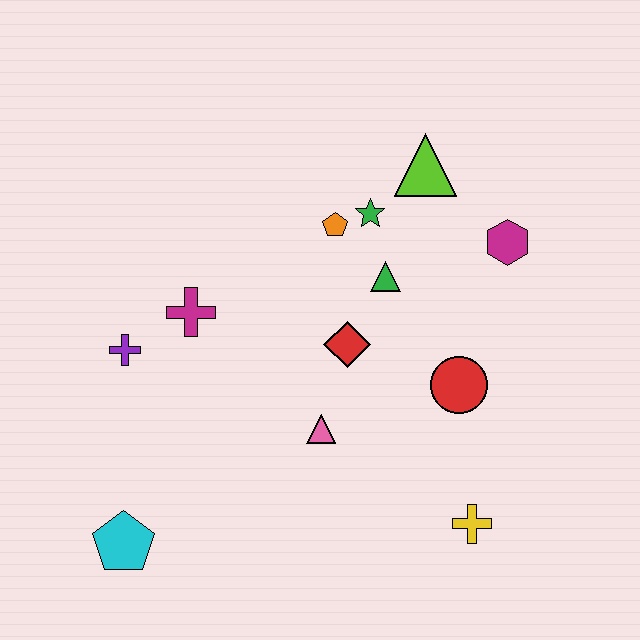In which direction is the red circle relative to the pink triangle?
The red circle is to the right of the pink triangle.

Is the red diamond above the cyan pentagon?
Yes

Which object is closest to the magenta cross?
The purple cross is closest to the magenta cross.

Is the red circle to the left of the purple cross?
No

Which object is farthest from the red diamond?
The cyan pentagon is farthest from the red diamond.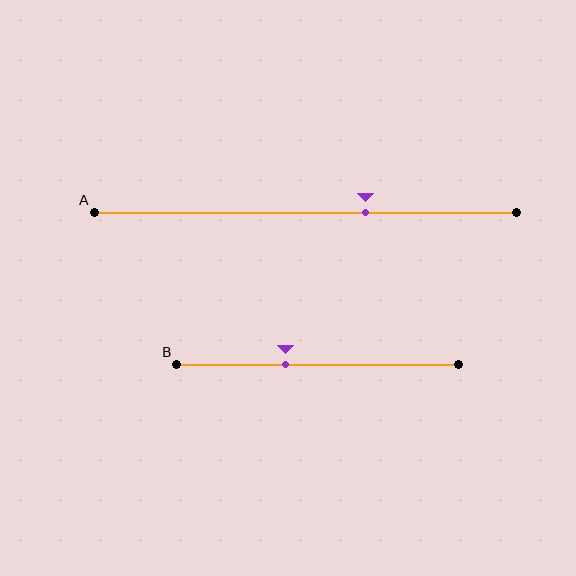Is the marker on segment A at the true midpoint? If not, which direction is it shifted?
No, the marker on segment A is shifted to the right by about 14% of the segment length.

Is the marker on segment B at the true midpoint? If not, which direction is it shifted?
No, the marker on segment B is shifted to the left by about 11% of the segment length.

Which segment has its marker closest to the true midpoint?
Segment B has its marker closest to the true midpoint.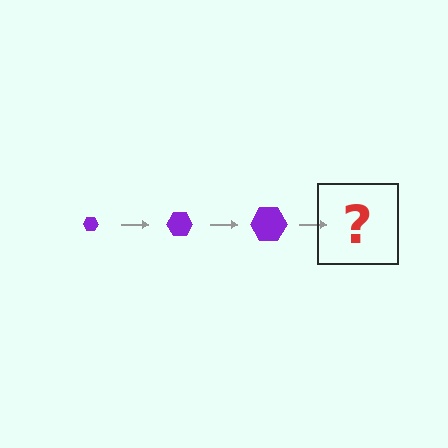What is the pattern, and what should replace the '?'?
The pattern is that the hexagon gets progressively larger each step. The '?' should be a purple hexagon, larger than the previous one.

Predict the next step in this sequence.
The next step is a purple hexagon, larger than the previous one.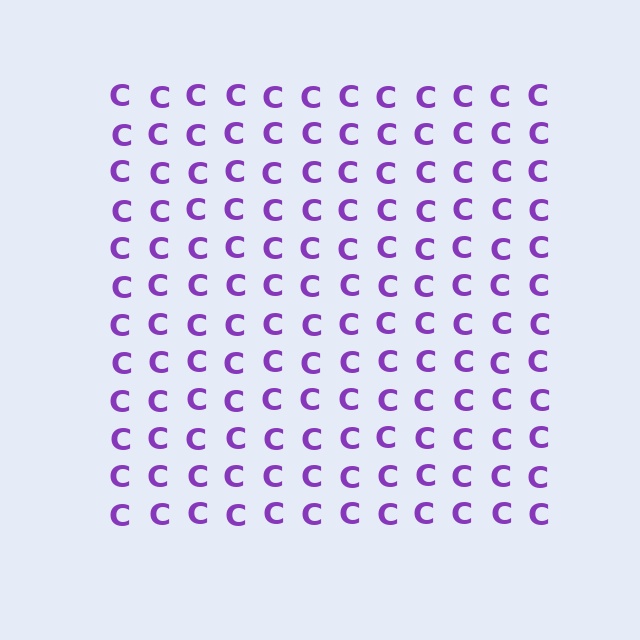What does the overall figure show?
The overall figure shows a square.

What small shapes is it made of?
It is made of small letter C's.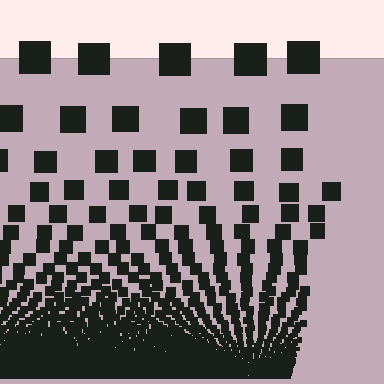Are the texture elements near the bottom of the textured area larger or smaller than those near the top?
Smaller. The gradient is inverted — elements near the bottom are smaller and denser.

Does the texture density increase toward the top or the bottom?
Density increases toward the bottom.